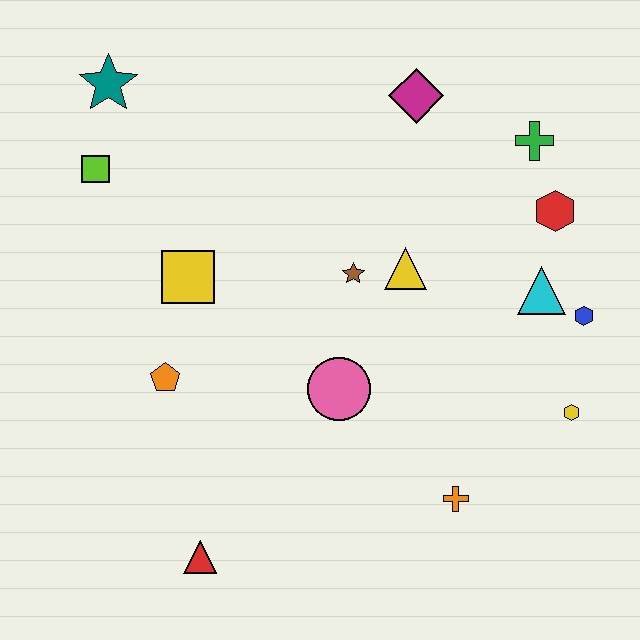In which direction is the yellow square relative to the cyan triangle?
The yellow square is to the left of the cyan triangle.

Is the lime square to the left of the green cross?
Yes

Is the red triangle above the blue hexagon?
No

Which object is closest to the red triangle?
The orange pentagon is closest to the red triangle.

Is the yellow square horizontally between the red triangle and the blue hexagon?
No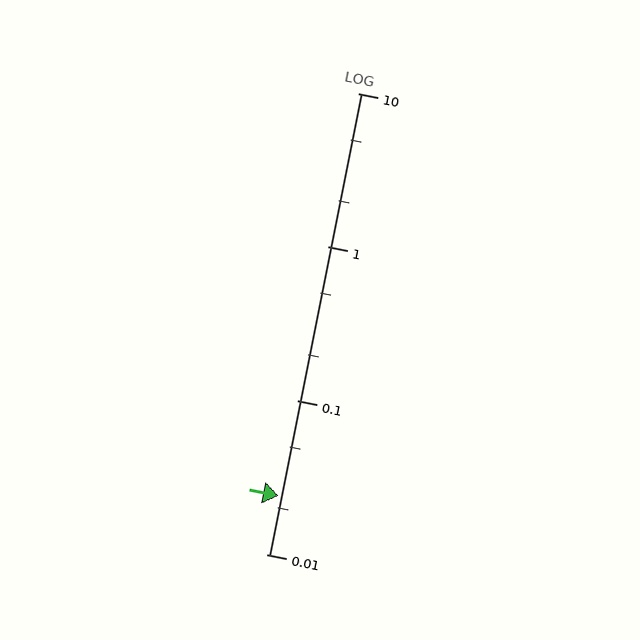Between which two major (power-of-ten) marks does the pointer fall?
The pointer is between 0.01 and 0.1.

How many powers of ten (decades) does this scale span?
The scale spans 3 decades, from 0.01 to 10.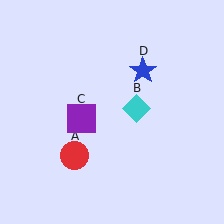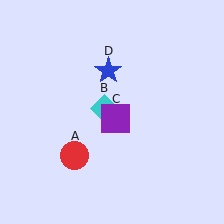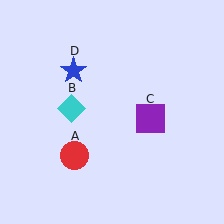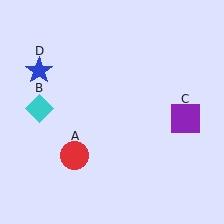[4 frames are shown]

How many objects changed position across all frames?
3 objects changed position: cyan diamond (object B), purple square (object C), blue star (object D).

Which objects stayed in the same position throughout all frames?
Red circle (object A) remained stationary.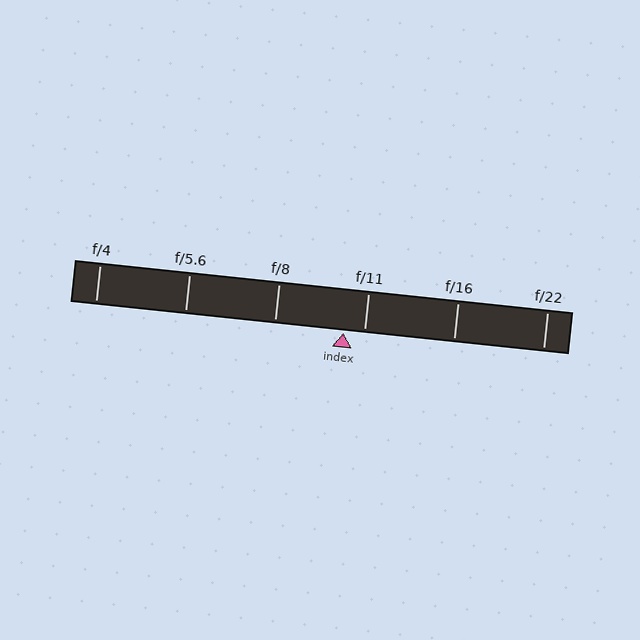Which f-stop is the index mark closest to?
The index mark is closest to f/11.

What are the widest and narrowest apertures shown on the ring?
The widest aperture shown is f/4 and the narrowest is f/22.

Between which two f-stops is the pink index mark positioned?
The index mark is between f/8 and f/11.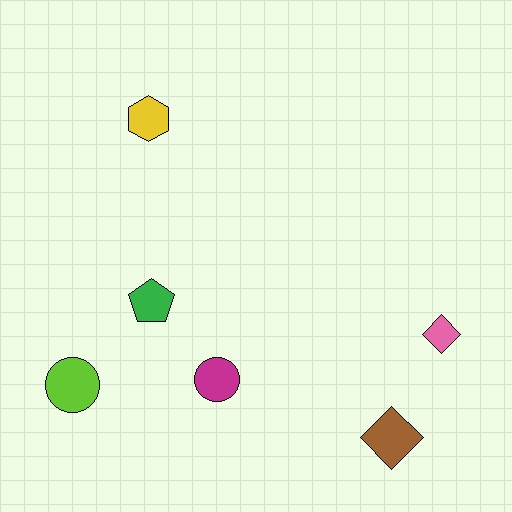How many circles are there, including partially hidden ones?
There are 2 circles.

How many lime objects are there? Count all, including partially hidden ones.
There is 1 lime object.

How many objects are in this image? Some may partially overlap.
There are 6 objects.